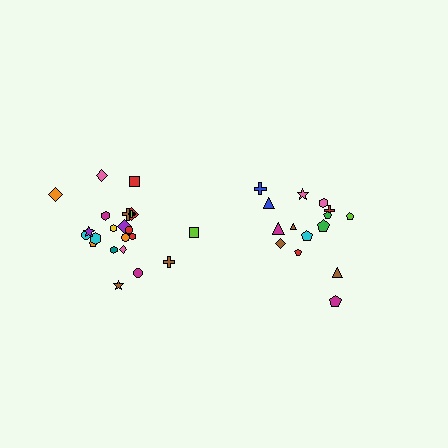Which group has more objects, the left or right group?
The left group.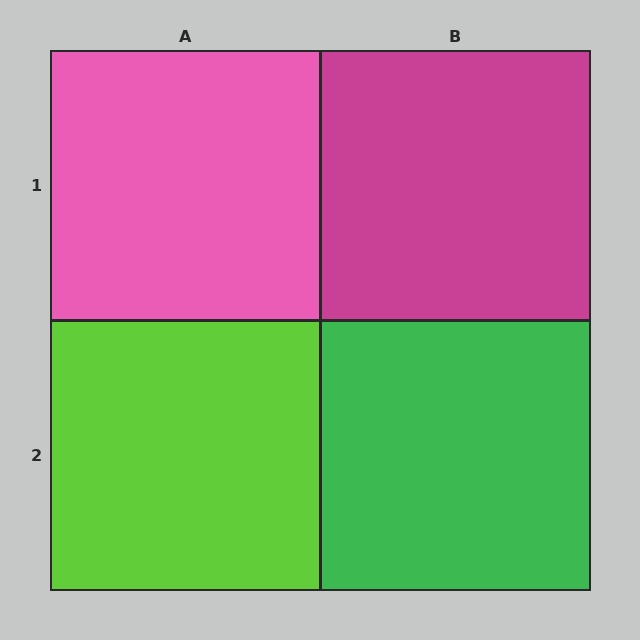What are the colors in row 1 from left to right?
Pink, magenta.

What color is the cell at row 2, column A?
Lime.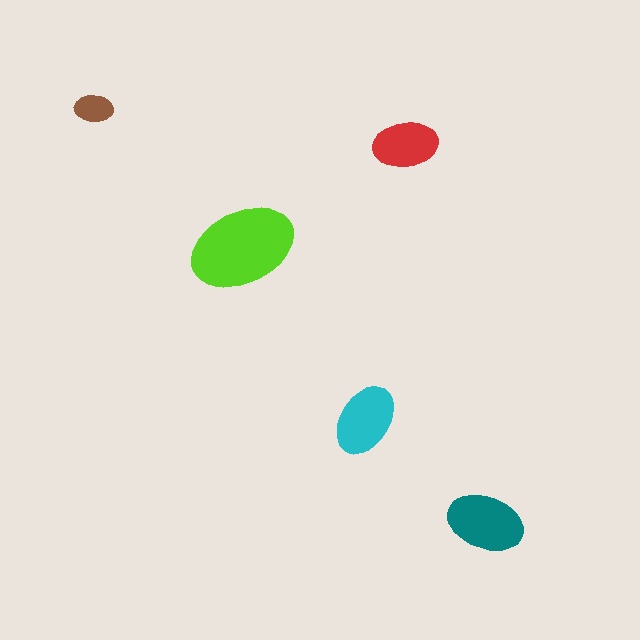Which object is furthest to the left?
The brown ellipse is leftmost.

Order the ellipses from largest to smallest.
the lime one, the teal one, the cyan one, the red one, the brown one.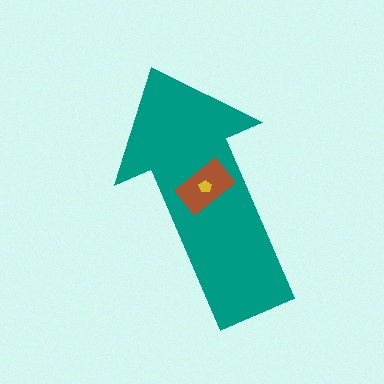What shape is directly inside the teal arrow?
The brown rectangle.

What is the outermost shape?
The teal arrow.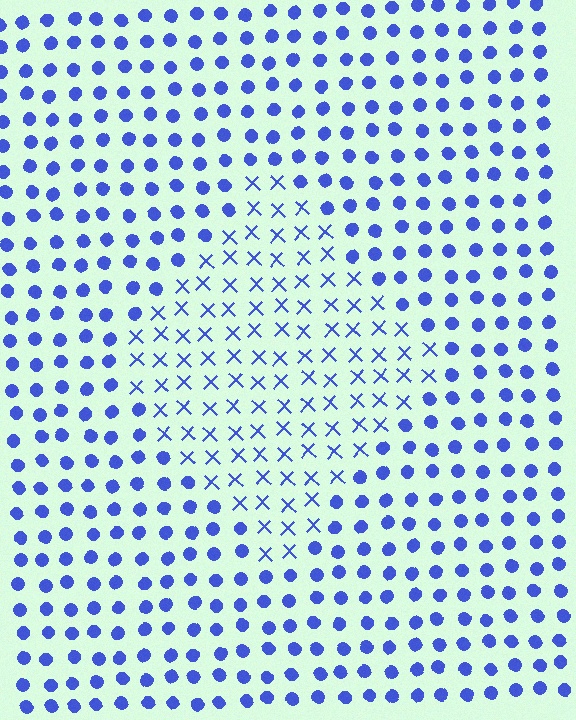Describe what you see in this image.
The image is filled with small blue elements arranged in a uniform grid. A diamond-shaped region contains X marks, while the surrounding area contains circles. The boundary is defined purely by the change in element shape.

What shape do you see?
I see a diamond.